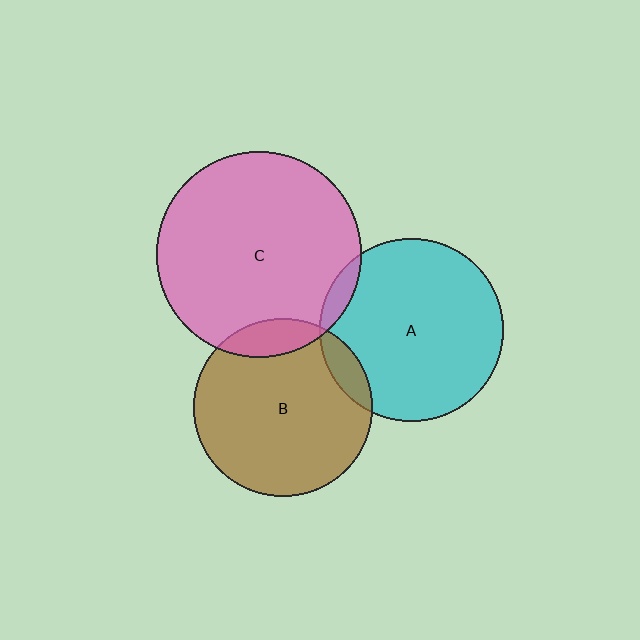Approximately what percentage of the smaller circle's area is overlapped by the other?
Approximately 5%.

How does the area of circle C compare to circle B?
Approximately 1.3 times.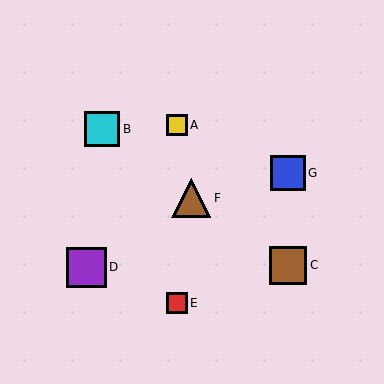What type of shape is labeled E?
Shape E is a red square.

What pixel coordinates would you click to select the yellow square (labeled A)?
Click at (177, 125) to select the yellow square A.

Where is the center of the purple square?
The center of the purple square is at (86, 267).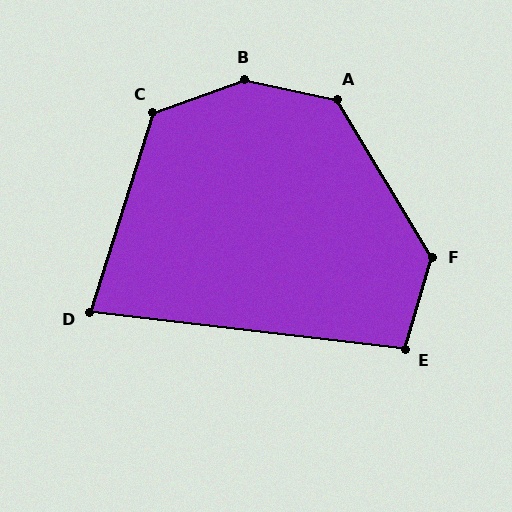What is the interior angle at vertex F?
Approximately 133 degrees (obtuse).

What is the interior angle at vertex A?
Approximately 133 degrees (obtuse).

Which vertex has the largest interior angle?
B, at approximately 148 degrees.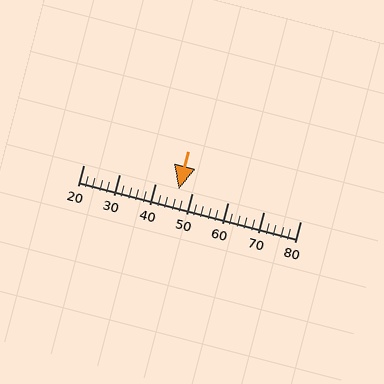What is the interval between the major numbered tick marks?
The major tick marks are spaced 10 units apart.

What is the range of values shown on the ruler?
The ruler shows values from 20 to 80.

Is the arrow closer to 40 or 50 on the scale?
The arrow is closer to 50.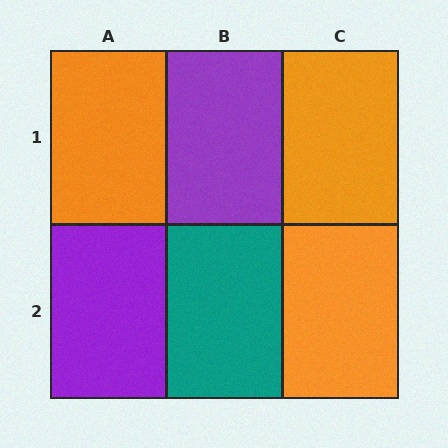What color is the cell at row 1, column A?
Orange.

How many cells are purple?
2 cells are purple.